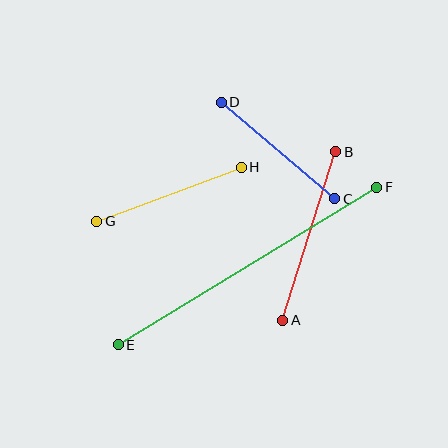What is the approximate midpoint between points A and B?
The midpoint is at approximately (309, 236) pixels.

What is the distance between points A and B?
The distance is approximately 177 pixels.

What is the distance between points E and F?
The distance is approximately 303 pixels.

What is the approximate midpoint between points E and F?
The midpoint is at approximately (247, 266) pixels.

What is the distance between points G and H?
The distance is approximately 154 pixels.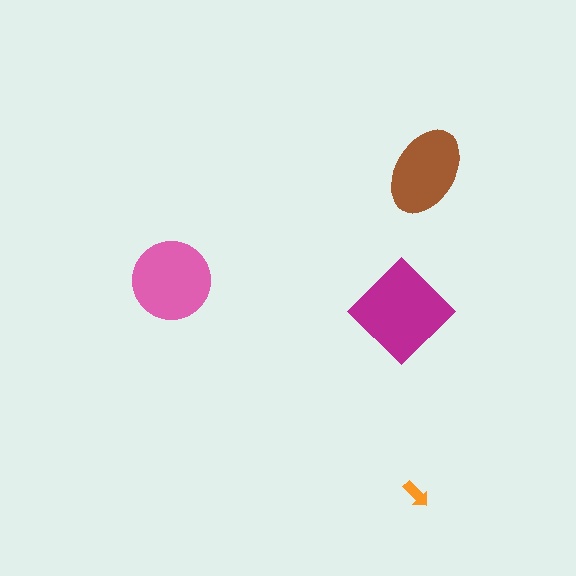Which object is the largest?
The magenta diamond.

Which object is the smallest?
The orange arrow.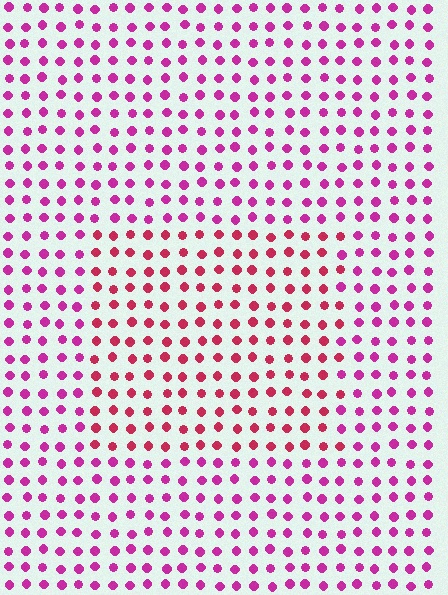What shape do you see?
I see a rectangle.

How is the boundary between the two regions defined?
The boundary is defined purely by a slight shift in hue (about 29 degrees). Spacing, size, and orientation are identical on both sides.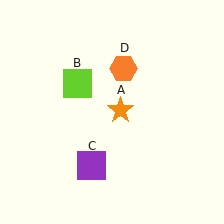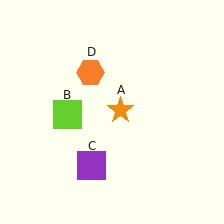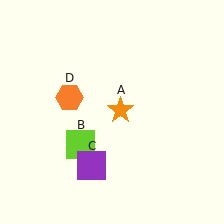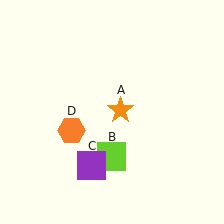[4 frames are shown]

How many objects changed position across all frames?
2 objects changed position: lime square (object B), orange hexagon (object D).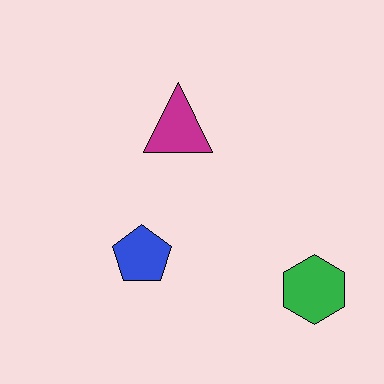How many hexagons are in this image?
There is 1 hexagon.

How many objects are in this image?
There are 3 objects.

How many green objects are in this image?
There is 1 green object.